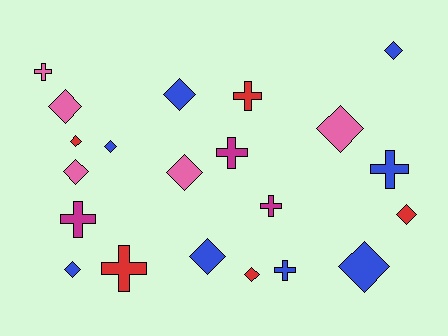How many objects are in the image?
There are 21 objects.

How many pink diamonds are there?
There are 4 pink diamonds.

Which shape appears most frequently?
Diamond, with 13 objects.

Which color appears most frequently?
Blue, with 8 objects.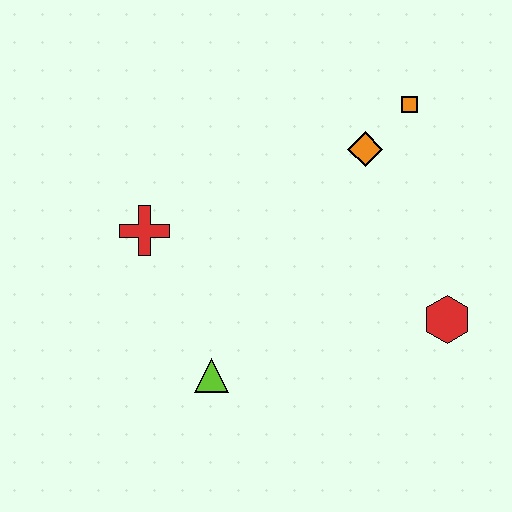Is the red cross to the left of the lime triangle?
Yes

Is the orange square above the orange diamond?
Yes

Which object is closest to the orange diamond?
The orange square is closest to the orange diamond.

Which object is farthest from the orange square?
The lime triangle is farthest from the orange square.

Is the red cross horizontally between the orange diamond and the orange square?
No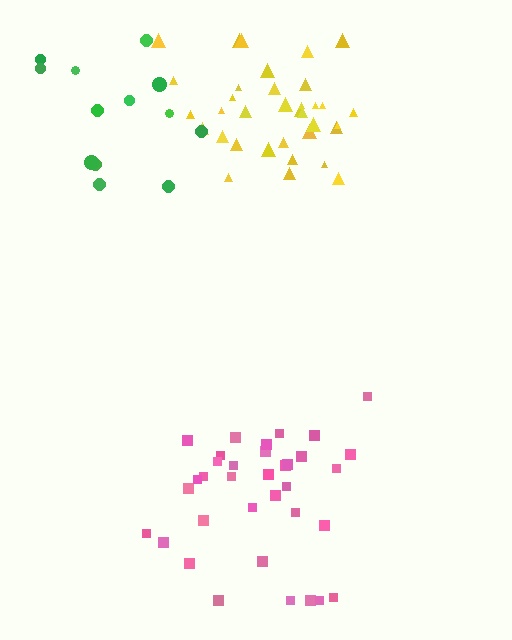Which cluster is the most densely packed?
Yellow.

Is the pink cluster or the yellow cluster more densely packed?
Yellow.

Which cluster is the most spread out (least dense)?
Green.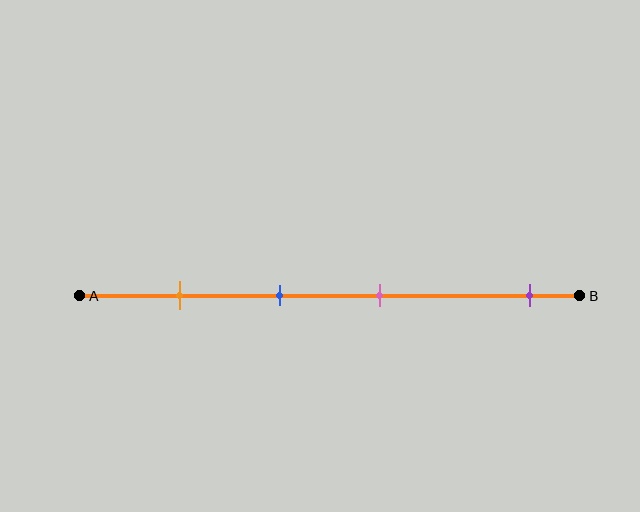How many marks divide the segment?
There are 4 marks dividing the segment.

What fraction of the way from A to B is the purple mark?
The purple mark is approximately 90% (0.9) of the way from A to B.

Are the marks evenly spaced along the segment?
No, the marks are not evenly spaced.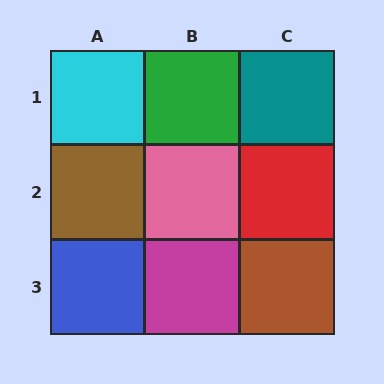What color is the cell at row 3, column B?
Magenta.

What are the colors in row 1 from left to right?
Cyan, green, teal.